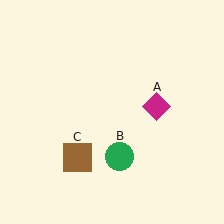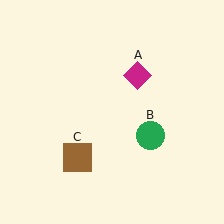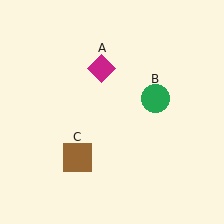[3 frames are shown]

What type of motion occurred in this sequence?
The magenta diamond (object A), green circle (object B) rotated counterclockwise around the center of the scene.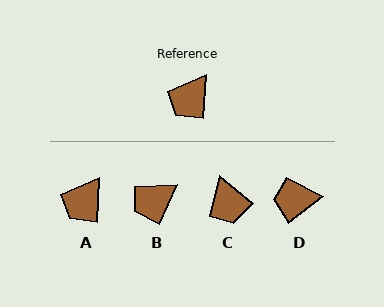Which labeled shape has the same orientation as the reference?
A.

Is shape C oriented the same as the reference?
No, it is off by about 53 degrees.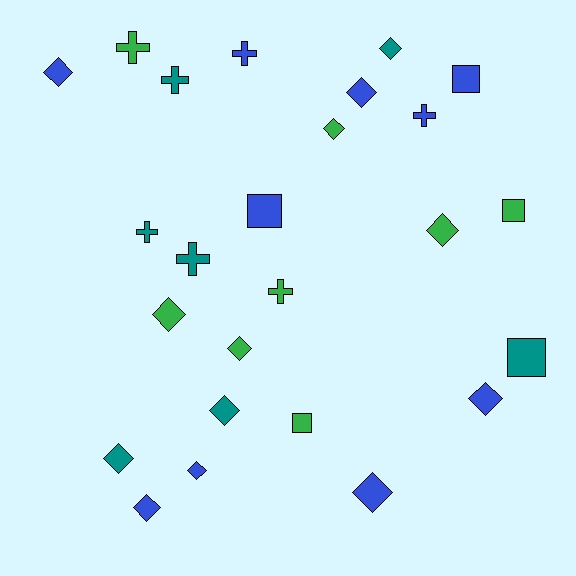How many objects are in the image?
There are 25 objects.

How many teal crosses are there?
There are 3 teal crosses.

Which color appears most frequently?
Blue, with 10 objects.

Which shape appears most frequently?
Diamond, with 13 objects.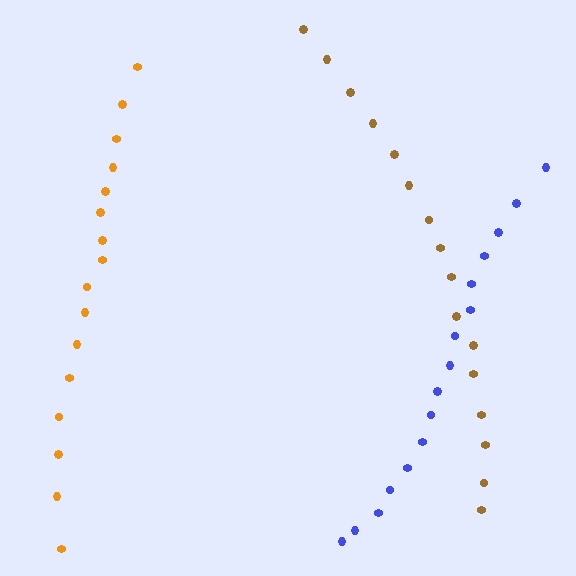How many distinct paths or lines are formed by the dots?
There are 3 distinct paths.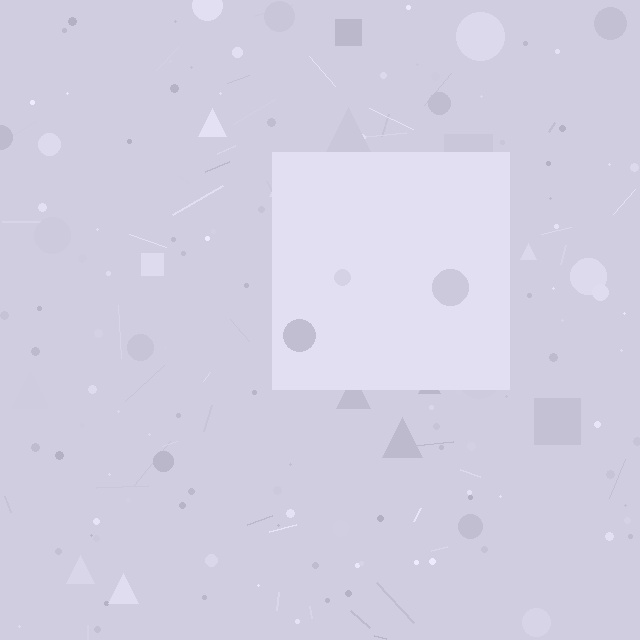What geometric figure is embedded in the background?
A square is embedded in the background.